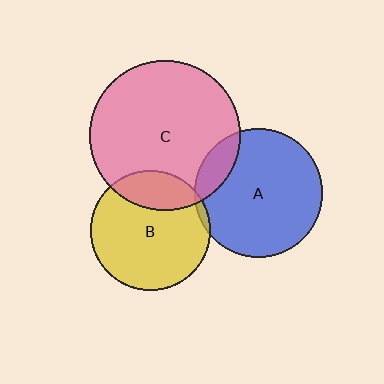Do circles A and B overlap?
Yes.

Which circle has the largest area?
Circle C (pink).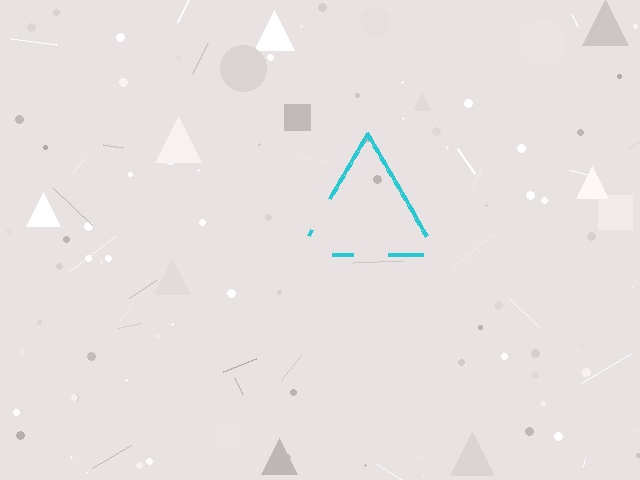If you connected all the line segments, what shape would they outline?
They would outline a triangle.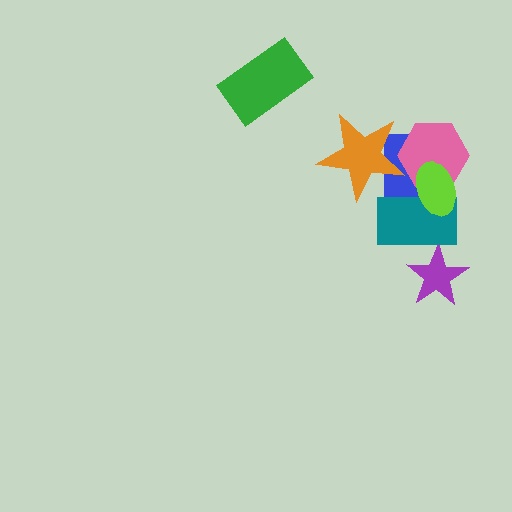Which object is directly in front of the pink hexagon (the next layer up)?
The orange star is directly in front of the pink hexagon.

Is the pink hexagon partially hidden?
Yes, it is partially covered by another shape.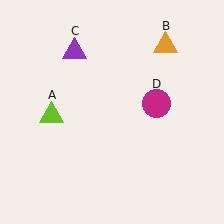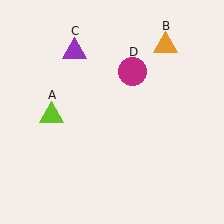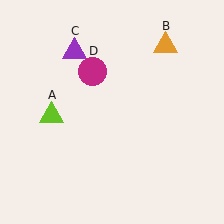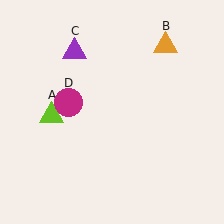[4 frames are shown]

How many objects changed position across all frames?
1 object changed position: magenta circle (object D).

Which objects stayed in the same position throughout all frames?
Lime triangle (object A) and orange triangle (object B) and purple triangle (object C) remained stationary.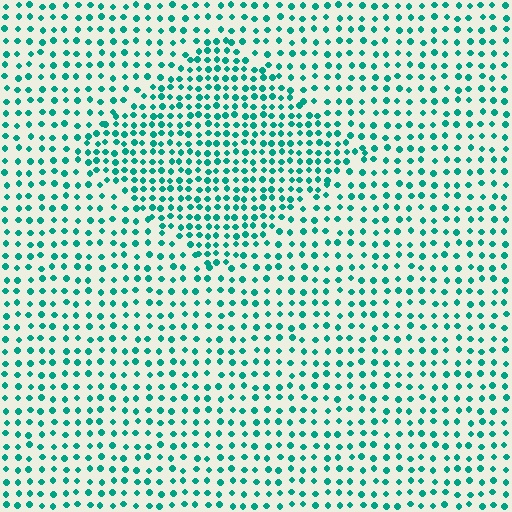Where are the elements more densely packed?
The elements are more densely packed inside the diamond boundary.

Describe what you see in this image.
The image contains small teal elements arranged at two different densities. A diamond-shaped region is visible where the elements are more densely packed than the surrounding area.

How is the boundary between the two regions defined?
The boundary is defined by a change in element density (approximately 1.7x ratio). All elements are the same color, size, and shape.